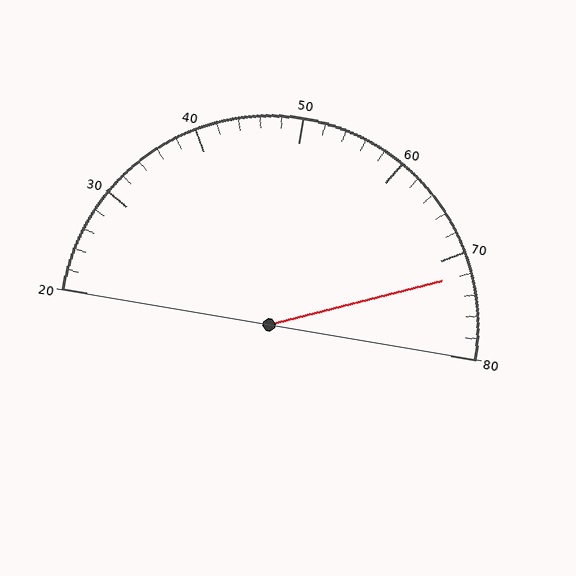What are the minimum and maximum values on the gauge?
The gauge ranges from 20 to 80.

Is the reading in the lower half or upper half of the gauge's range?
The reading is in the upper half of the range (20 to 80).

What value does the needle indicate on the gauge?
The needle indicates approximately 72.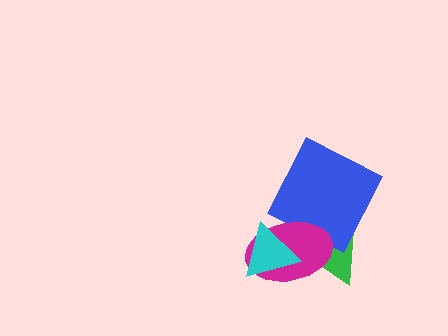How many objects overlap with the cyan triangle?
2 objects overlap with the cyan triangle.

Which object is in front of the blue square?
The magenta ellipse is in front of the blue square.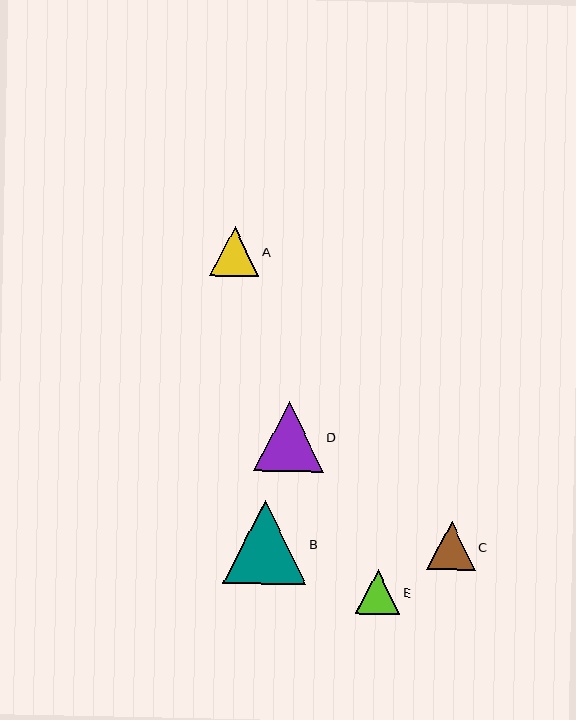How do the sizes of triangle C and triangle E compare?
Triangle C and triangle E are approximately the same size.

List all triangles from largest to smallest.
From largest to smallest: B, D, A, C, E.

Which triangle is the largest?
Triangle B is the largest with a size of approximately 83 pixels.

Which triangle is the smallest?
Triangle E is the smallest with a size of approximately 44 pixels.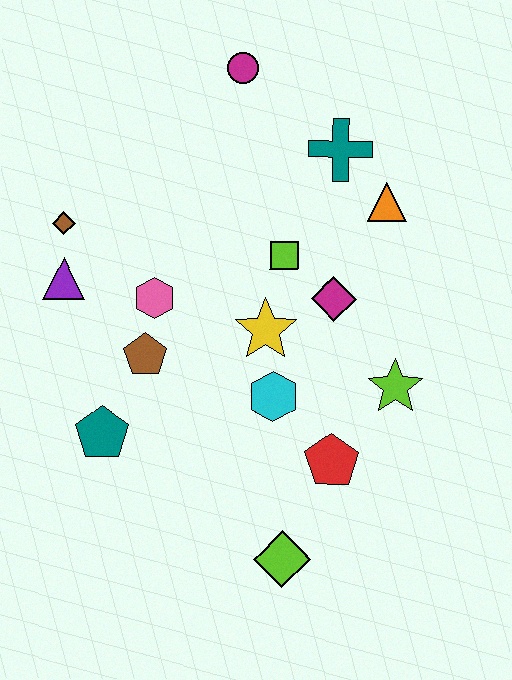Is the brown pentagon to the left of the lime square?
Yes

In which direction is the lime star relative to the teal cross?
The lime star is below the teal cross.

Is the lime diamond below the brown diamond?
Yes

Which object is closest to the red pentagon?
The cyan hexagon is closest to the red pentagon.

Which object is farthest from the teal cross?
The lime diamond is farthest from the teal cross.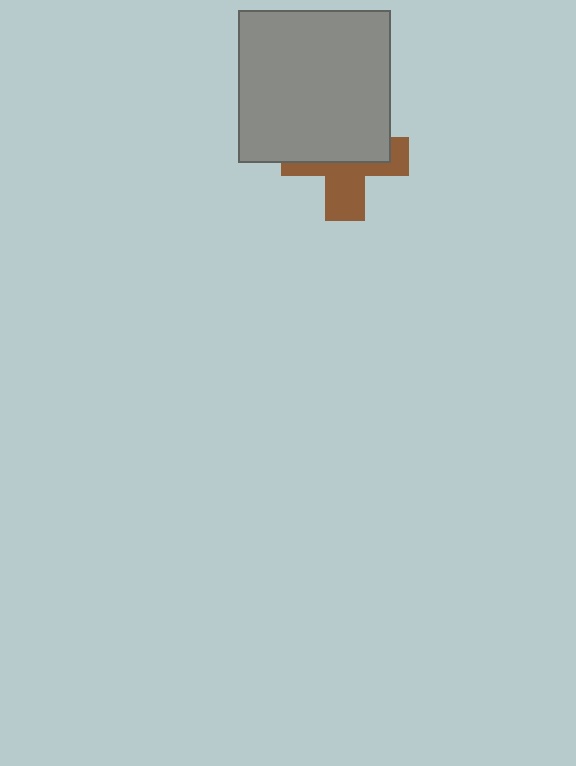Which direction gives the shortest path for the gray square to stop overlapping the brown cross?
Moving up gives the shortest separation.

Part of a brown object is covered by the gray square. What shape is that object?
It is a cross.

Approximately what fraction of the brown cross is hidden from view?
Roughly 55% of the brown cross is hidden behind the gray square.